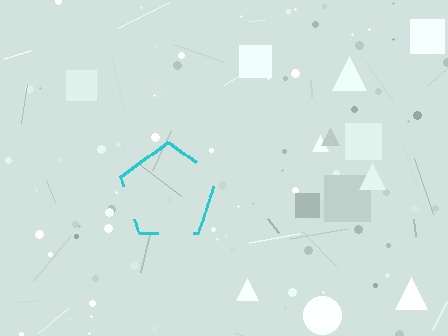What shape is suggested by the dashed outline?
The dashed outline suggests a pentagon.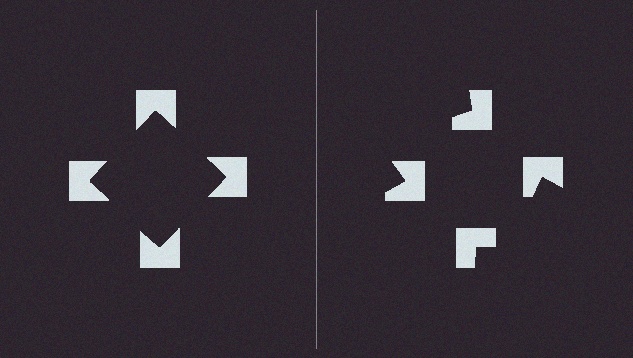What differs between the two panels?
The notched squares are positioned identically on both sides; only the wedge orientations differ. On the left they align to a square; on the right they are misaligned.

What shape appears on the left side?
An illusory square.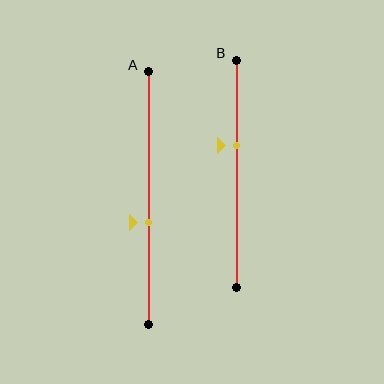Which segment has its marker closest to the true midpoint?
Segment A has its marker closest to the true midpoint.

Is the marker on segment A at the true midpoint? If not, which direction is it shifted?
No, the marker on segment A is shifted downward by about 10% of the segment length.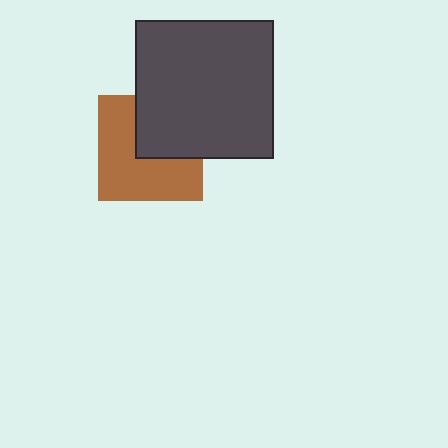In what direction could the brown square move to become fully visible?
The brown square could move toward the lower-left. That would shift it out from behind the dark gray square entirely.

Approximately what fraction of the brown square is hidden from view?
Roughly 39% of the brown square is hidden behind the dark gray square.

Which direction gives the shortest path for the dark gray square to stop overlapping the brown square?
Moving toward the upper-right gives the shortest separation.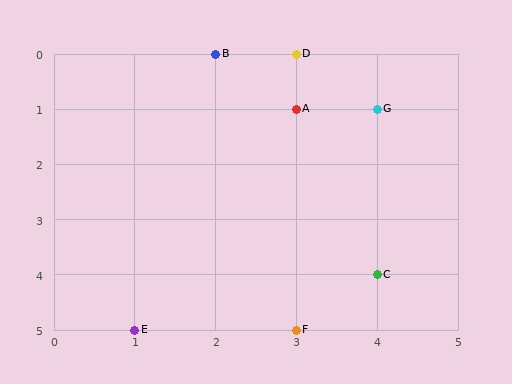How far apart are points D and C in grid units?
Points D and C are 1 column and 4 rows apart (about 4.1 grid units diagonally).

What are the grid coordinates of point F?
Point F is at grid coordinates (3, 5).